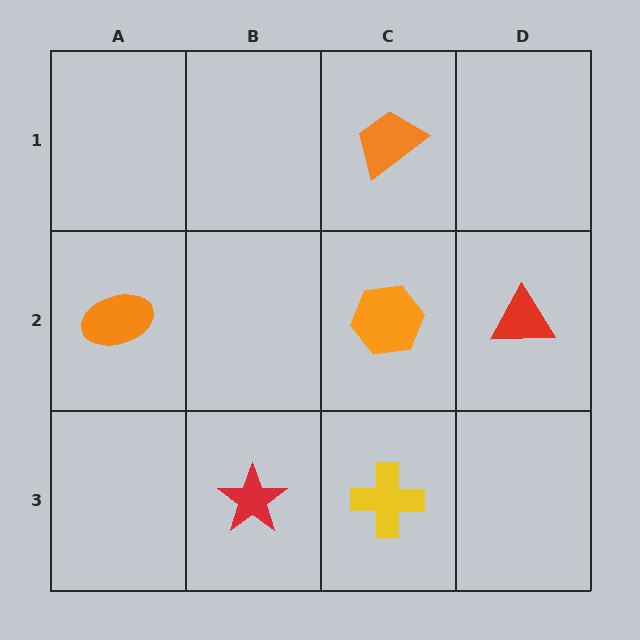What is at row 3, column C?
A yellow cross.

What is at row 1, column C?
An orange trapezoid.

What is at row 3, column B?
A red star.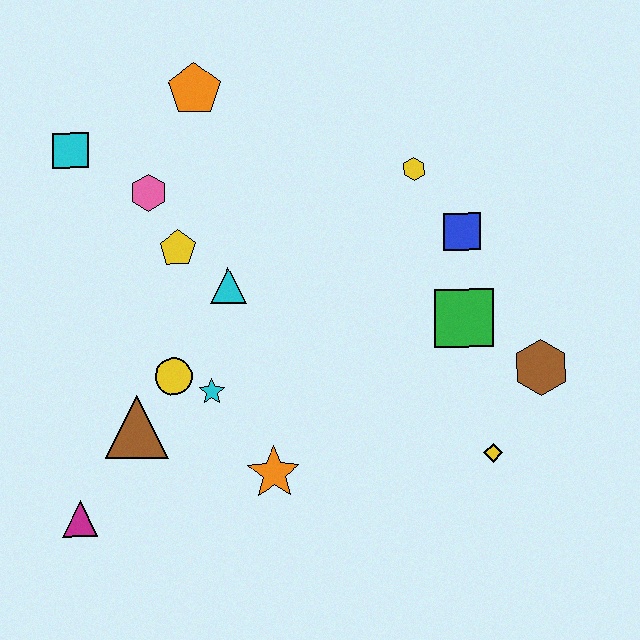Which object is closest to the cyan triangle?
The yellow pentagon is closest to the cyan triangle.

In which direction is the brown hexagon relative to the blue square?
The brown hexagon is below the blue square.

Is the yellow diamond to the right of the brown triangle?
Yes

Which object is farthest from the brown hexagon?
The cyan square is farthest from the brown hexagon.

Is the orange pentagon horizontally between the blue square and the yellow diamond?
No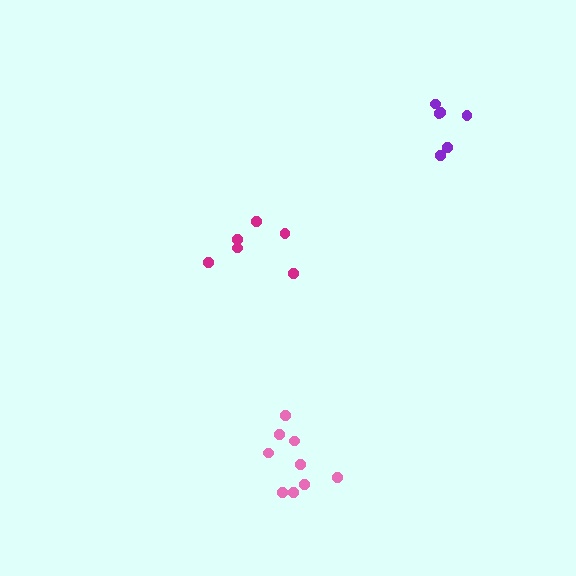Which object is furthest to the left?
The magenta cluster is leftmost.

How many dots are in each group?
Group 1: 6 dots, Group 2: 6 dots, Group 3: 9 dots (21 total).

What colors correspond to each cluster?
The clusters are colored: magenta, purple, pink.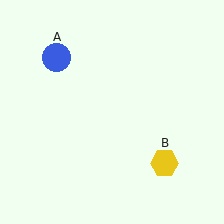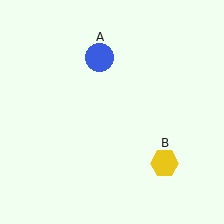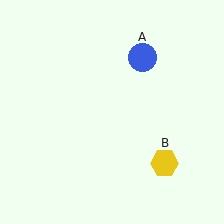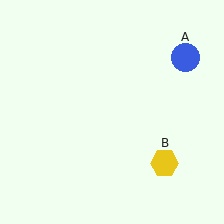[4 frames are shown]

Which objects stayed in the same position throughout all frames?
Yellow hexagon (object B) remained stationary.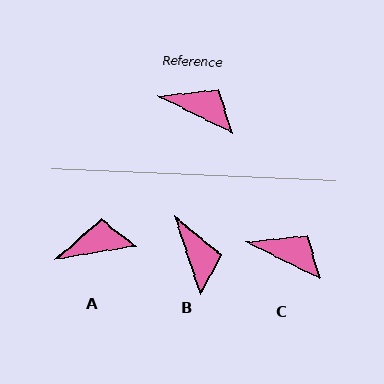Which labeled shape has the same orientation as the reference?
C.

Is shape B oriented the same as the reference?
No, it is off by about 45 degrees.